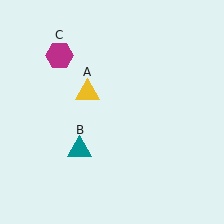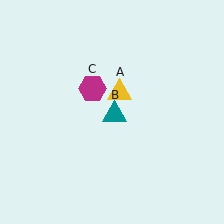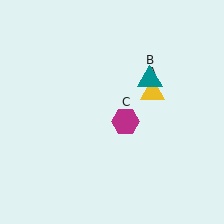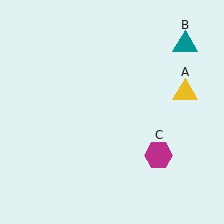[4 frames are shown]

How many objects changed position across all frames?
3 objects changed position: yellow triangle (object A), teal triangle (object B), magenta hexagon (object C).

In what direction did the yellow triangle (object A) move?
The yellow triangle (object A) moved right.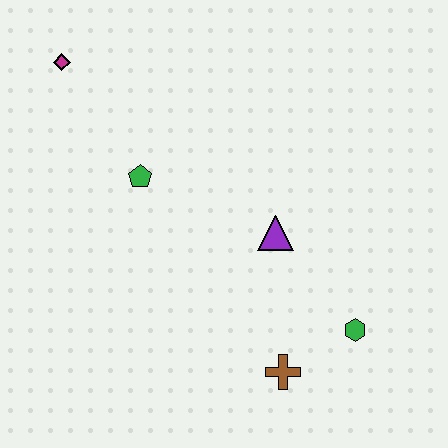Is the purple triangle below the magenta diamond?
Yes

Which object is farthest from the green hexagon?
The magenta diamond is farthest from the green hexagon.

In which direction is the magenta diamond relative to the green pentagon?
The magenta diamond is above the green pentagon.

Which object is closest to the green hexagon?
The brown cross is closest to the green hexagon.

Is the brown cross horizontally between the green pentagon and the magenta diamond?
No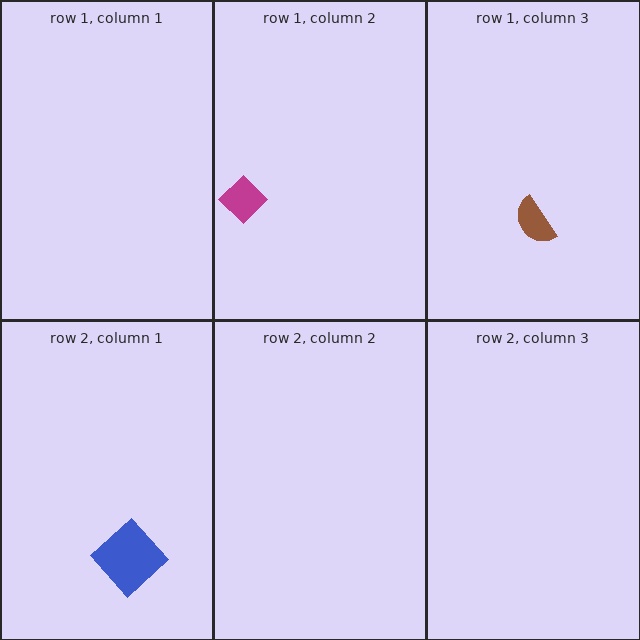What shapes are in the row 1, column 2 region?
The magenta diamond.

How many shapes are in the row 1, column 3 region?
1.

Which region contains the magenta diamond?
The row 1, column 2 region.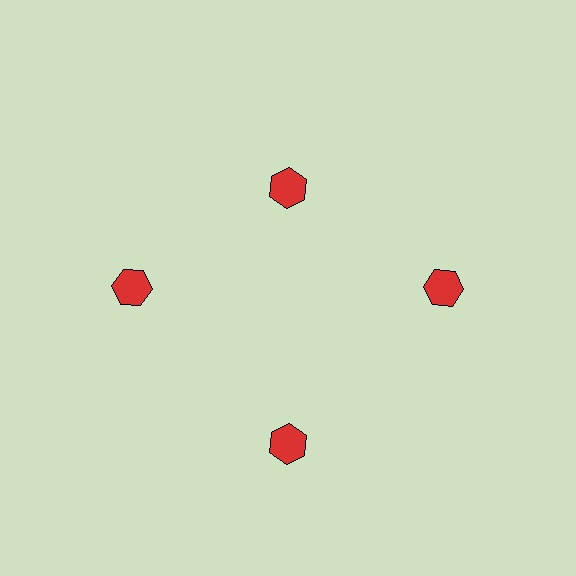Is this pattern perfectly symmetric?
No. The 4 red hexagons are arranged in a ring, but one element near the 12 o'clock position is pulled inward toward the center, breaking the 4-fold rotational symmetry.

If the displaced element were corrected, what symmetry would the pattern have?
It would have 4-fold rotational symmetry — the pattern would map onto itself every 90 degrees.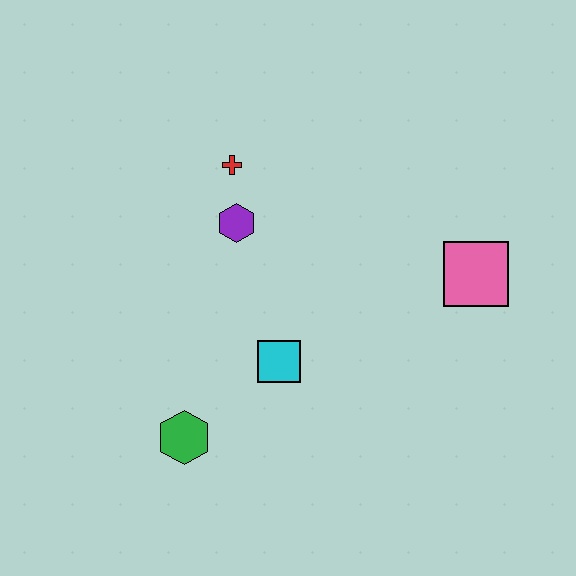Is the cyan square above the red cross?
No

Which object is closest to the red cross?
The purple hexagon is closest to the red cross.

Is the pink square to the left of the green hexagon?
No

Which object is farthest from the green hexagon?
The pink square is farthest from the green hexagon.